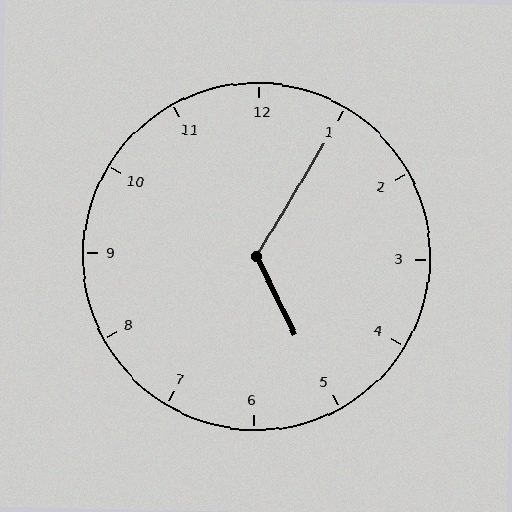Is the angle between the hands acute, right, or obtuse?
It is obtuse.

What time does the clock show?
5:05.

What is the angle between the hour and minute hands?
Approximately 122 degrees.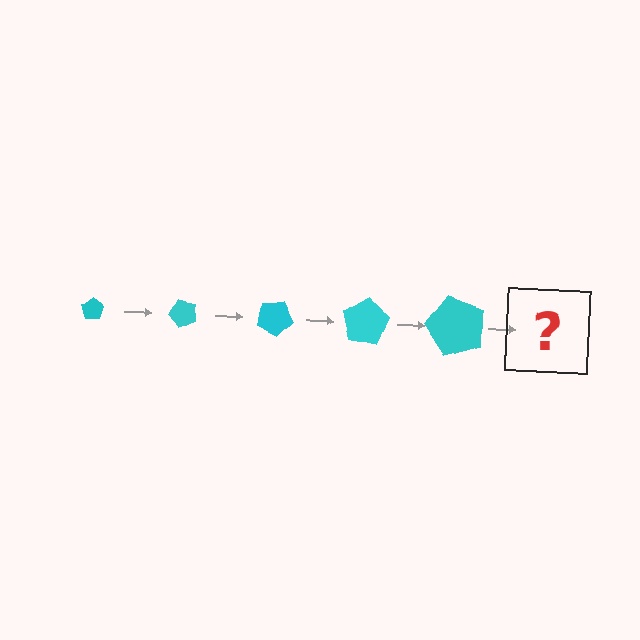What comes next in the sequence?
The next element should be a pentagon, larger than the previous one and rotated 250 degrees from the start.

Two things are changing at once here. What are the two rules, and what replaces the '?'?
The two rules are that the pentagon grows larger each step and it rotates 50 degrees each step. The '?' should be a pentagon, larger than the previous one and rotated 250 degrees from the start.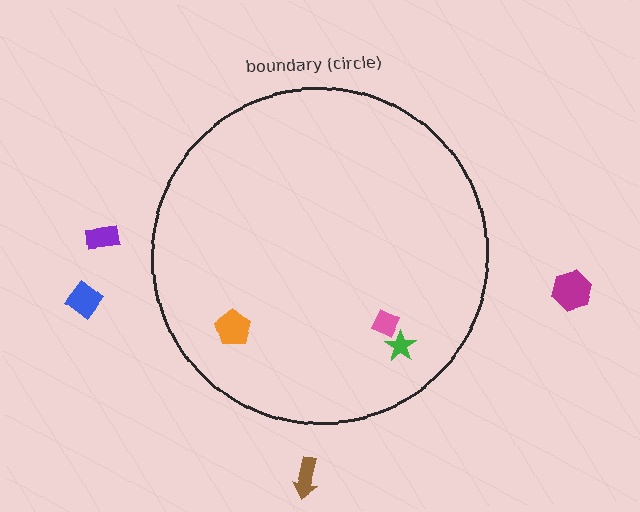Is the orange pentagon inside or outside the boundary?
Inside.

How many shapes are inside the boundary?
3 inside, 4 outside.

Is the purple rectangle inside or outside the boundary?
Outside.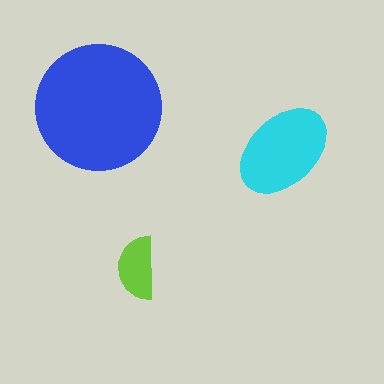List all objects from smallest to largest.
The lime semicircle, the cyan ellipse, the blue circle.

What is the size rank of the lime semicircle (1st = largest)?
3rd.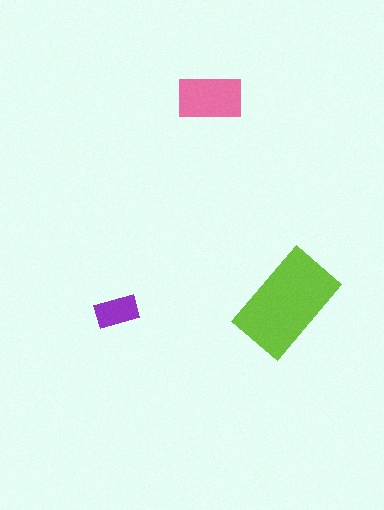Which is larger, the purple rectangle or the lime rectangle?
The lime one.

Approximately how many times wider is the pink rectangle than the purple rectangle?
About 1.5 times wider.